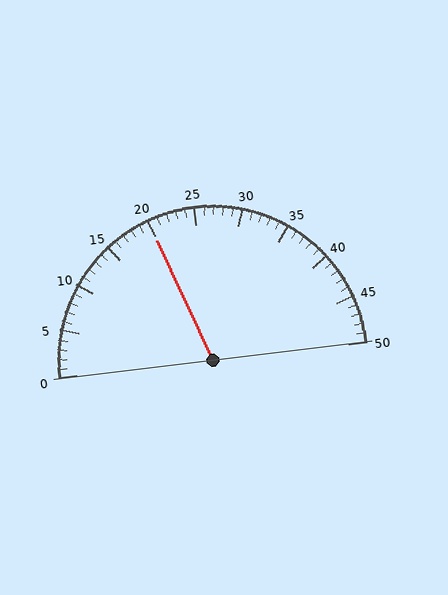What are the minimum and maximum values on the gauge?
The gauge ranges from 0 to 50.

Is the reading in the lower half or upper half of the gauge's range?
The reading is in the lower half of the range (0 to 50).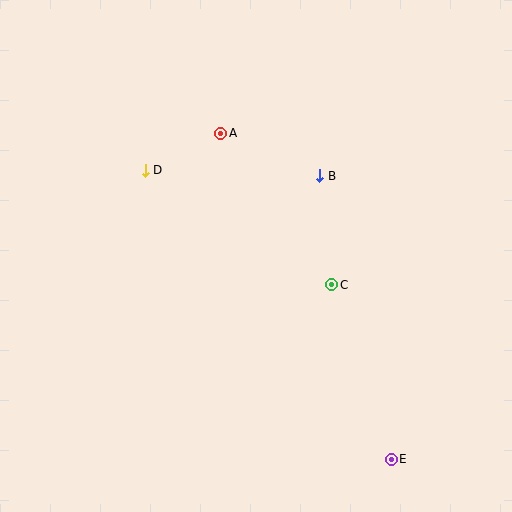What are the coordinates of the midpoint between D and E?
The midpoint between D and E is at (268, 315).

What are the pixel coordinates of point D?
Point D is at (145, 170).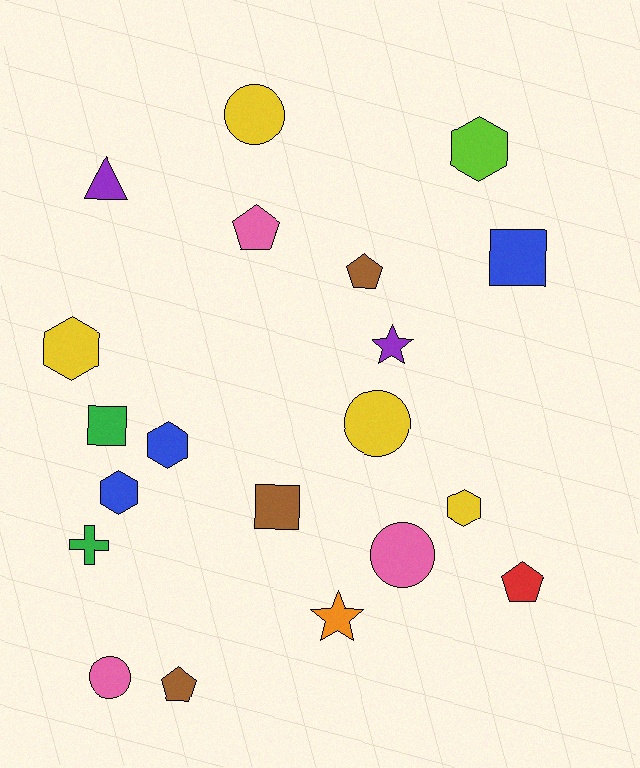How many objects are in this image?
There are 20 objects.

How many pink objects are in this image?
There are 3 pink objects.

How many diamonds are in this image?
There are no diamonds.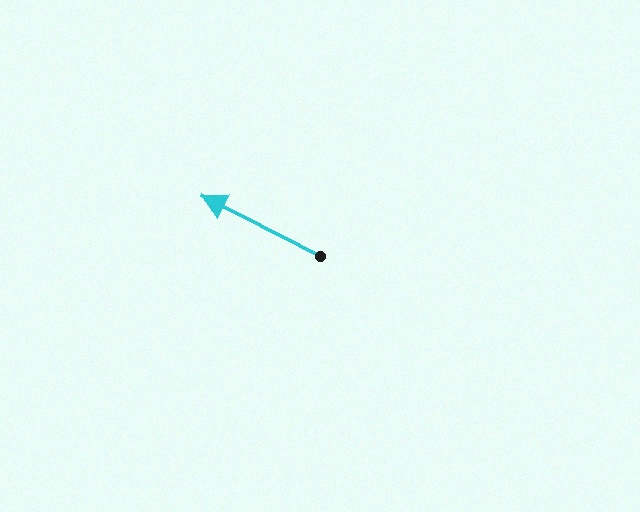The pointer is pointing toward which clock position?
Roughly 10 o'clock.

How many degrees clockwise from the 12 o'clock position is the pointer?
Approximately 297 degrees.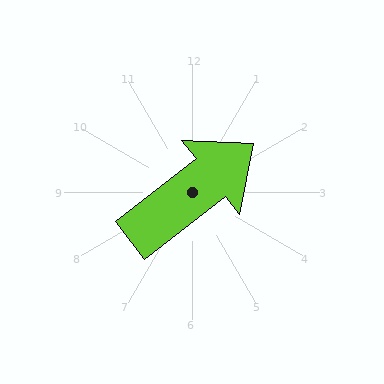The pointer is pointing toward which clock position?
Roughly 2 o'clock.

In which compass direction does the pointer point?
Northeast.